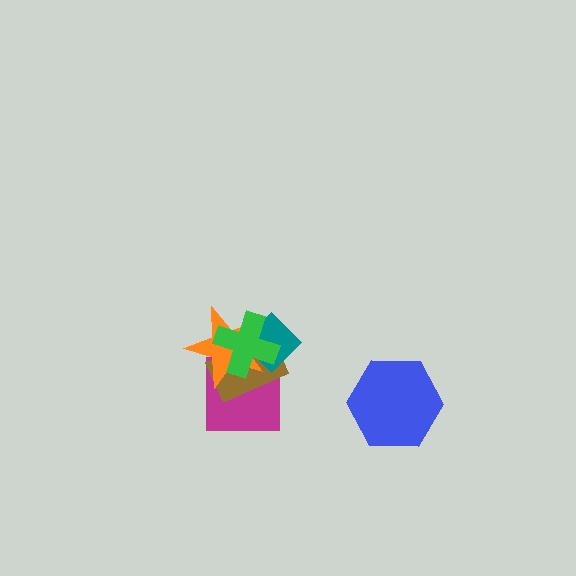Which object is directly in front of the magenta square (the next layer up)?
The brown rectangle is directly in front of the magenta square.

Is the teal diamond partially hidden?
Yes, it is partially covered by another shape.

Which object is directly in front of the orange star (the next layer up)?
The teal diamond is directly in front of the orange star.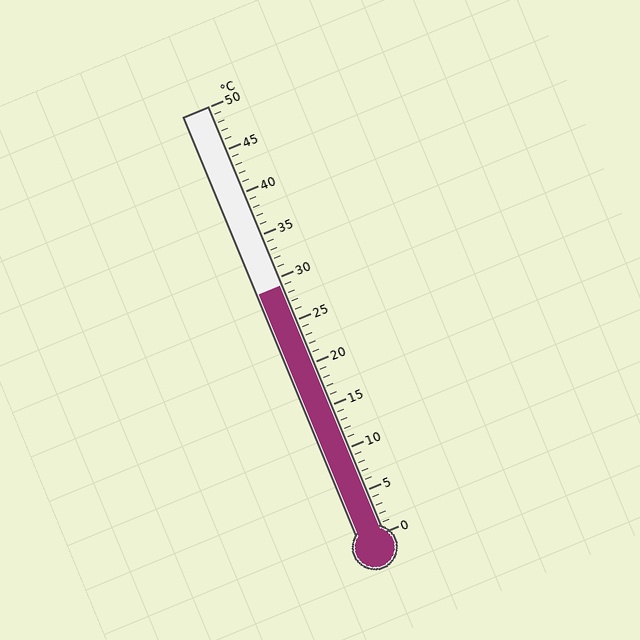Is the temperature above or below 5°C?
The temperature is above 5°C.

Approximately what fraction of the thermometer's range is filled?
The thermometer is filled to approximately 60% of its range.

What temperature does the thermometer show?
The thermometer shows approximately 29°C.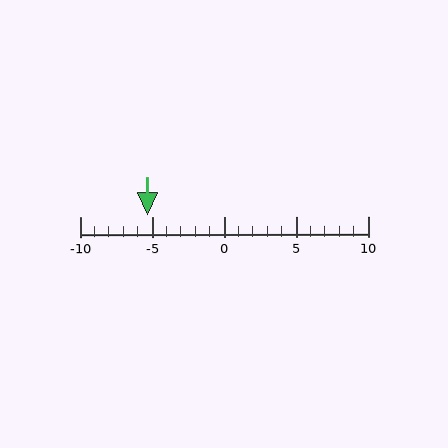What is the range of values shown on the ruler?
The ruler shows values from -10 to 10.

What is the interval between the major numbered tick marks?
The major tick marks are spaced 5 units apart.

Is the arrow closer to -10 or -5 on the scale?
The arrow is closer to -5.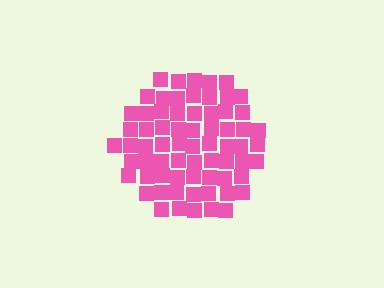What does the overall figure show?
The overall figure shows a hexagon.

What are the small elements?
The small elements are squares.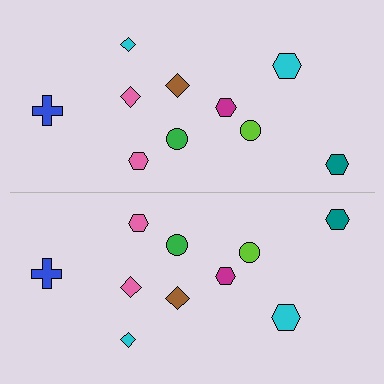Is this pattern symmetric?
Yes, this pattern has bilateral (reflection) symmetry.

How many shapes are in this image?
There are 20 shapes in this image.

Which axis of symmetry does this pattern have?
The pattern has a horizontal axis of symmetry running through the center of the image.